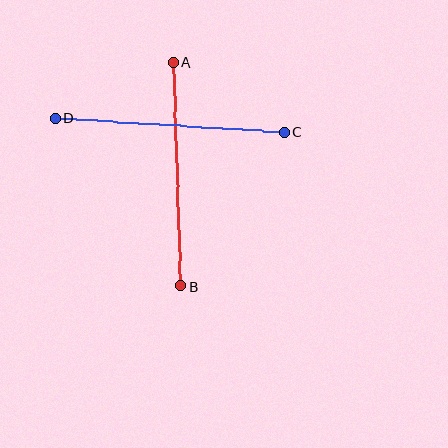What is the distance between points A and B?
The distance is approximately 224 pixels.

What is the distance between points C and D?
The distance is approximately 229 pixels.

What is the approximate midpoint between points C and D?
The midpoint is at approximately (170, 125) pixels.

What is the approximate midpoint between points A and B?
The midpoint is at approximately (177, 174) pixels.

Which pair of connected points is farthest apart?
Points C and D are farthest apart.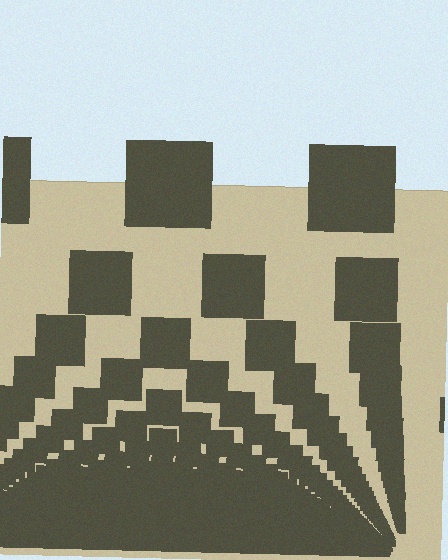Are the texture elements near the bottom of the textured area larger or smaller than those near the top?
Smaller. The gradient is inverted — elements near the bottom are smaller and denser.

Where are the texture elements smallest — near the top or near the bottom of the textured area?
Near the bottom.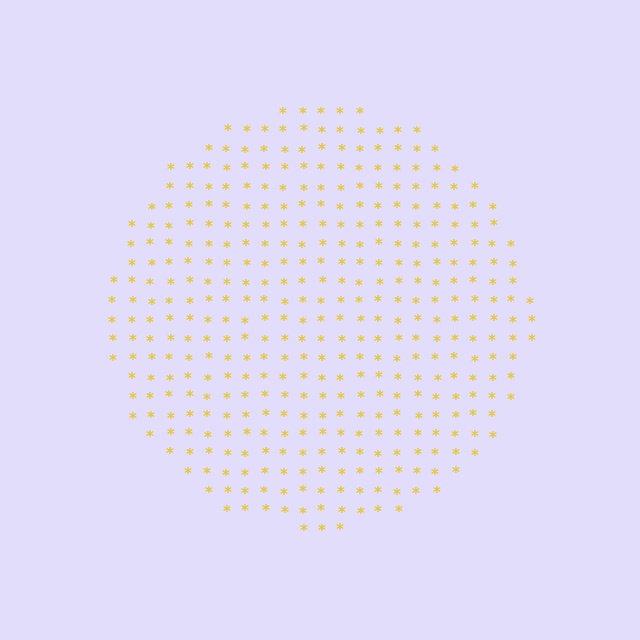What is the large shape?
The large shape is a circle.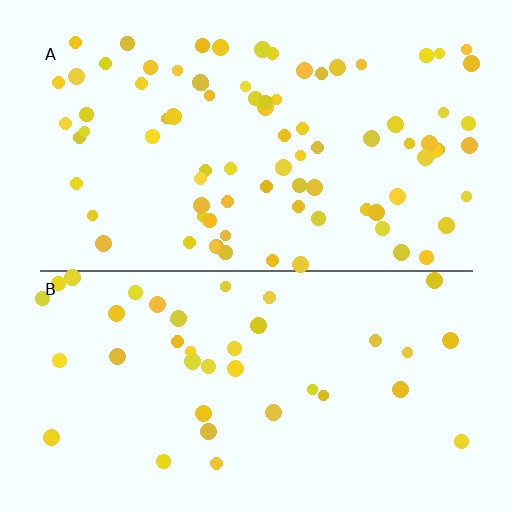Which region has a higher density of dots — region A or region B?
A (the top).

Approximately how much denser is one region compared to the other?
Approximately 2.2× — region A over region B.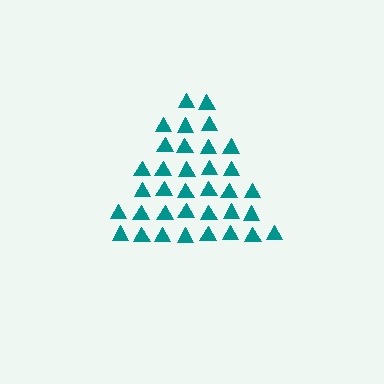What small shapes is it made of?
It is made of small triangles.